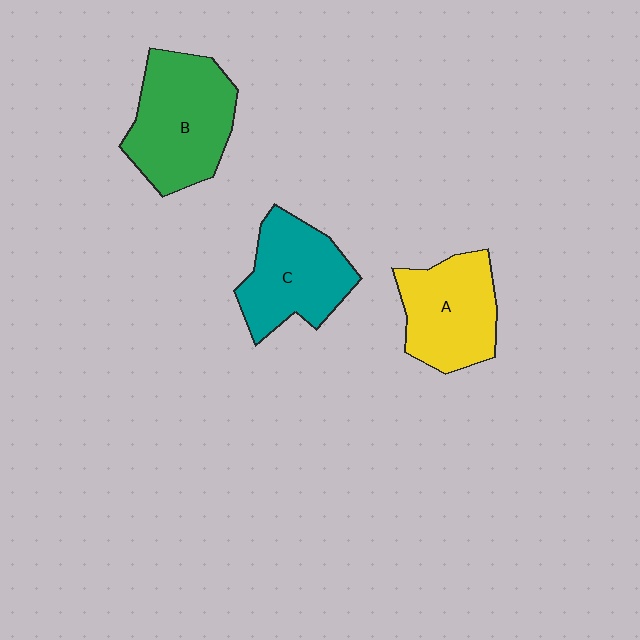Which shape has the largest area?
Shape B (green).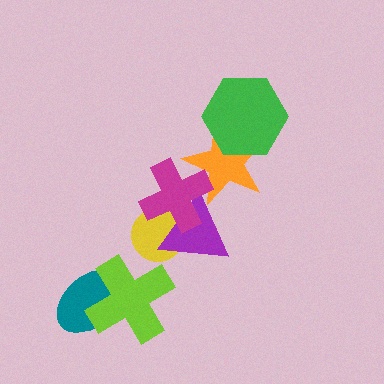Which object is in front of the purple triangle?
The magenta cross is in front of the purple triangle.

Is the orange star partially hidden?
Yes, it is partially covered by another shape.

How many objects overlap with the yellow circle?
2 objects overlap with the yellow circle.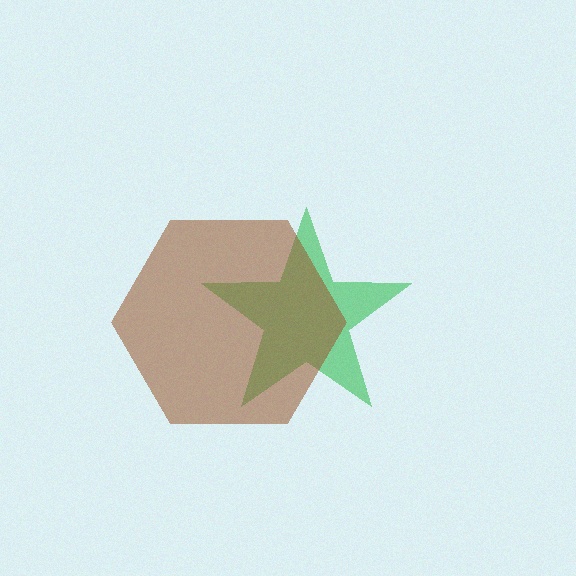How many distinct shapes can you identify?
There are 2 distinct shapes: a green star, a brown hexagon.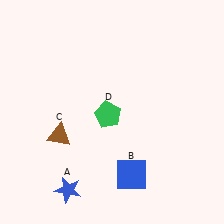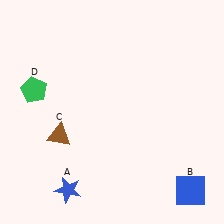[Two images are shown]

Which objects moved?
The objects that moved are: the blue square (B), the green pentagon (D).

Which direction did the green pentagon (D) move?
The green pentagon (D) moved left.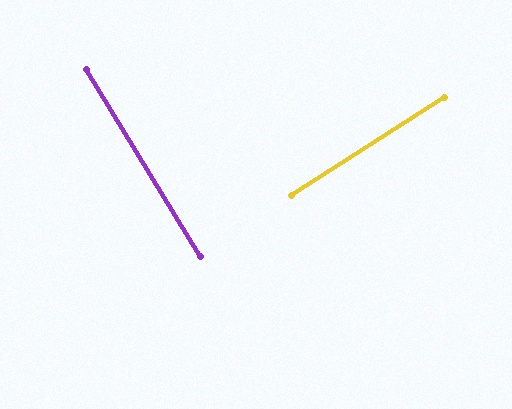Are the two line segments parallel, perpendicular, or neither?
Perpendicular — they meet at approximately 89°.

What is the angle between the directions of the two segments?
Approximately 89 degrees.